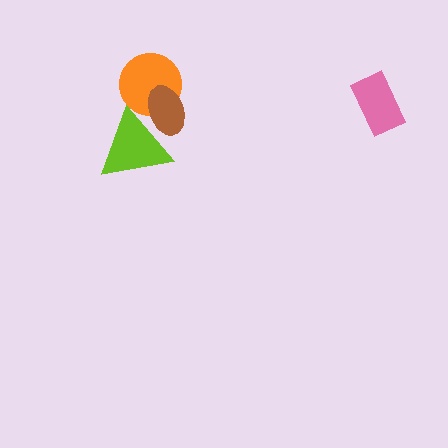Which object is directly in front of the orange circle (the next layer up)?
The brown ellipse is directly in front of the orange circle.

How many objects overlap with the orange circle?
2 objects overlap with the orange circle.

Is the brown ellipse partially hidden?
Yes, it is partially covered by another shape.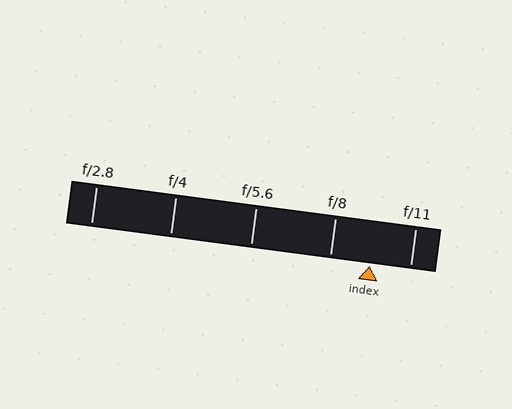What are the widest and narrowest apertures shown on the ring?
The widest aperture shown is f/2.8 and the narrowest is f/11.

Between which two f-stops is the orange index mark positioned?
The index mark is between f/8 and f/11.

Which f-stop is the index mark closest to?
The index mark is closest to f/11.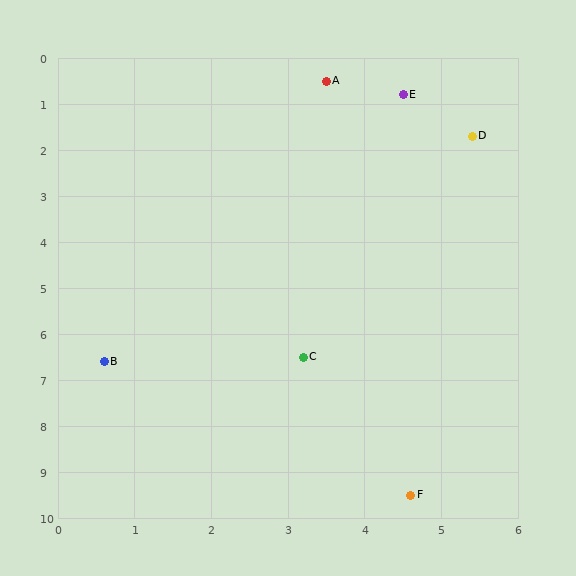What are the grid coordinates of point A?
Point A is at approximately (3.5, 0.5).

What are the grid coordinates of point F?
Point F is at approximately (4.6, 9.5).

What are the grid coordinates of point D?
Point D is at approximately (5.4, 1.7).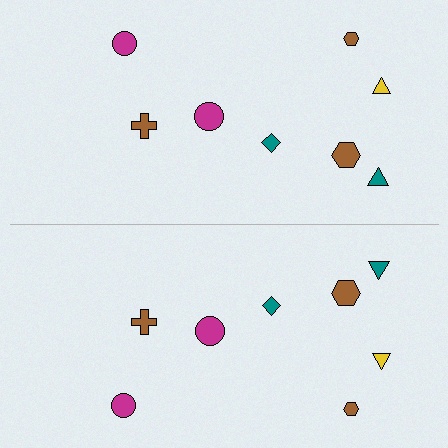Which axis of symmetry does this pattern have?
The pattern has a horizontal axis of symmetry running through the center of the image.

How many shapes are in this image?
There are 16 shapes in this image.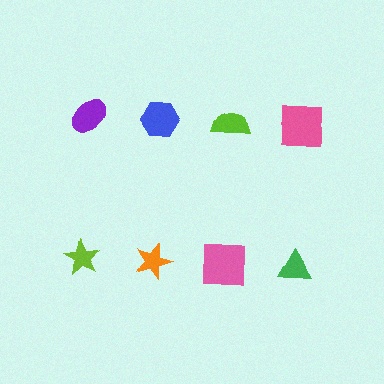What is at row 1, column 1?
A purple ellipse.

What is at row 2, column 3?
A pink square.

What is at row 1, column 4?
A pink square.